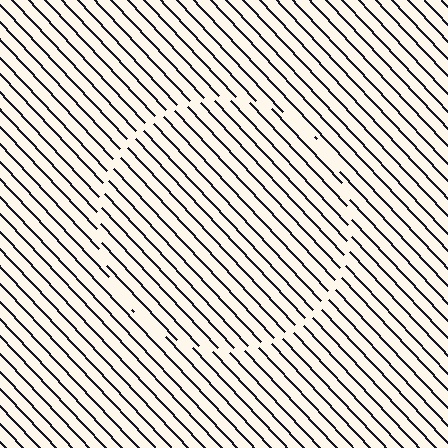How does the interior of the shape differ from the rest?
The interior of the shape contains the same grating, shifted by half a period — the contour is defined by the phase discontinuity where line-ends from the inner and outer gratings abut.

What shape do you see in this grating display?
An illusory circle. The interior of the shape contains the same grating, shifted by half a period — the contour is defined by the phase discontinuity where line-ends from the inner and outer gratings abut.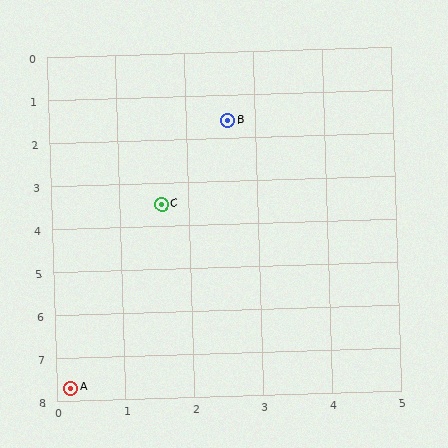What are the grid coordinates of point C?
Point C is at approximately (1.6, 3.5).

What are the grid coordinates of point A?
Point A is at approximately (0.2, 7.7).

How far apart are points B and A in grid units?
Points B and A are about 6.6 grid units apart.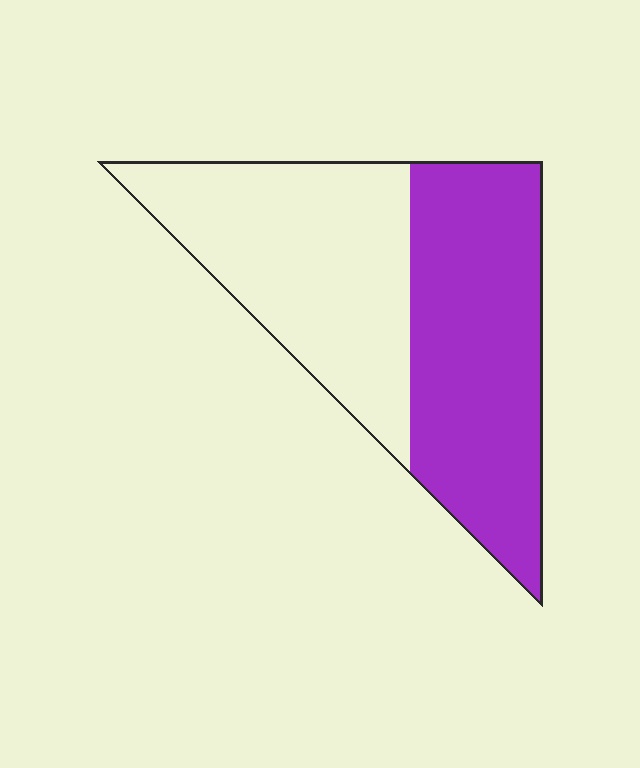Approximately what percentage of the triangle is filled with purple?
Approximately 50%.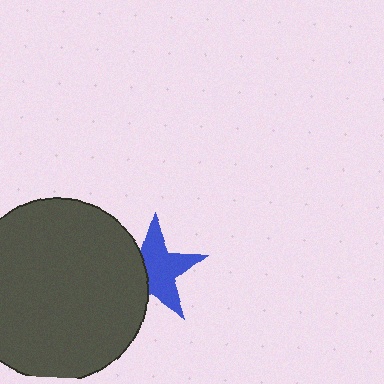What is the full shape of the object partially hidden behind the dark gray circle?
The partially hidden object is a blue star.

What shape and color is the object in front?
The object in front is a dark gray circle.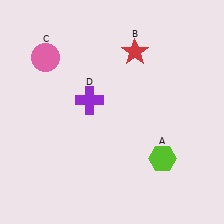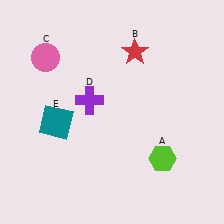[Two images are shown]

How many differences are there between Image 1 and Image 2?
There is 1 difference between the two images.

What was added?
A teal square (E) was added in Image 2.